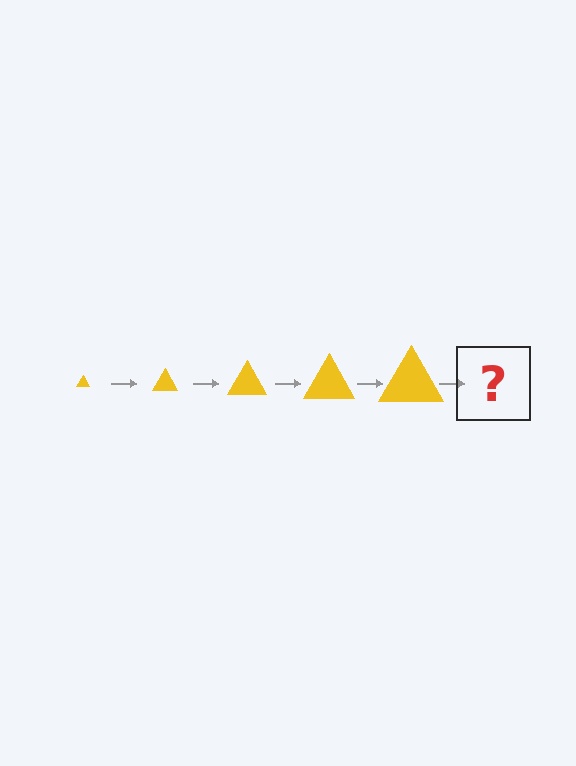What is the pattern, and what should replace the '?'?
The pattern is that the triangle gets progressively larger each step. The '?' should be a yellow triangle, larger than the previous one.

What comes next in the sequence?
The next element should be a yellow triangle, larger than the previous one.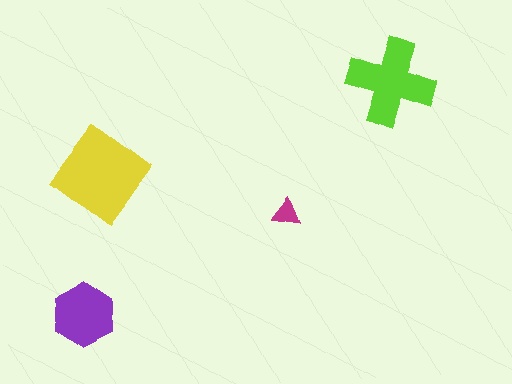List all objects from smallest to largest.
The magenta triangle, the purple hexagon, the lime cross, the yellow diamond.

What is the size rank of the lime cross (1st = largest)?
2nd.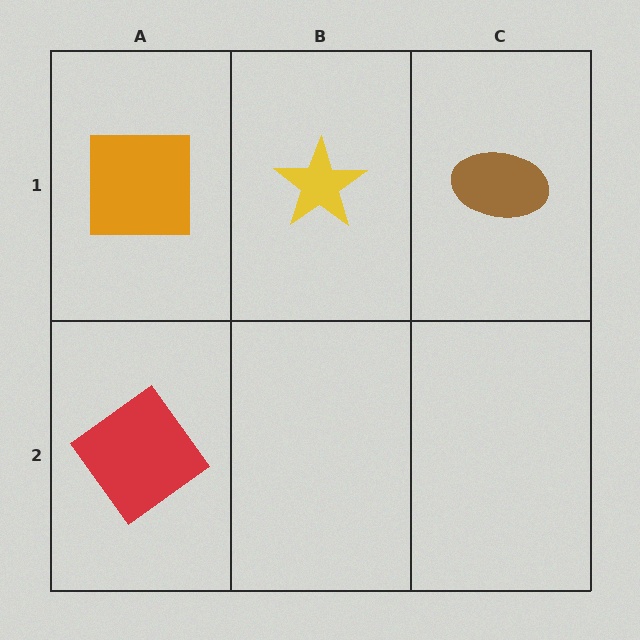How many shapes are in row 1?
3 shapes.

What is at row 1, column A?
An orange square.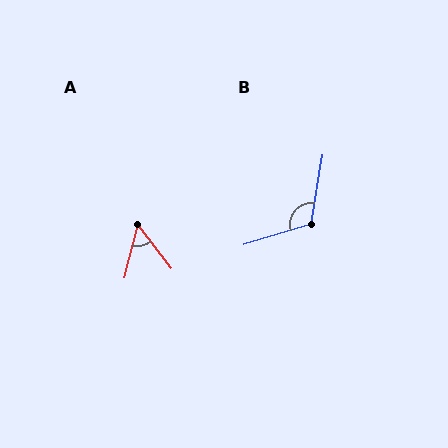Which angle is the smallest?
A, at approximately 52 degrees.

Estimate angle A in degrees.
Approximately 52 degrees.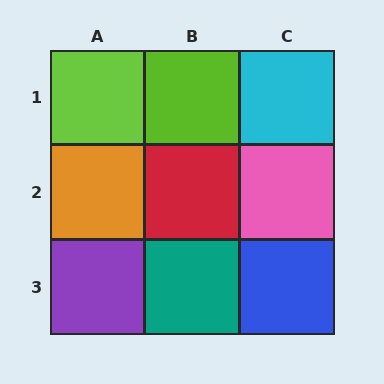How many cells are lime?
2 cells are lime.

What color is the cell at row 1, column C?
Cyan.